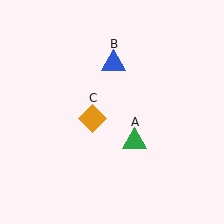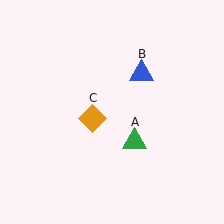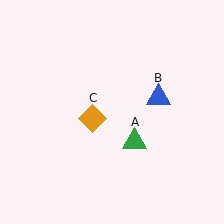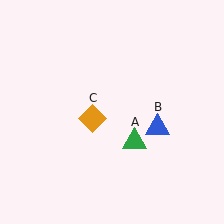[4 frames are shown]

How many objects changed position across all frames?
1 object changed position: blue triangle (object B).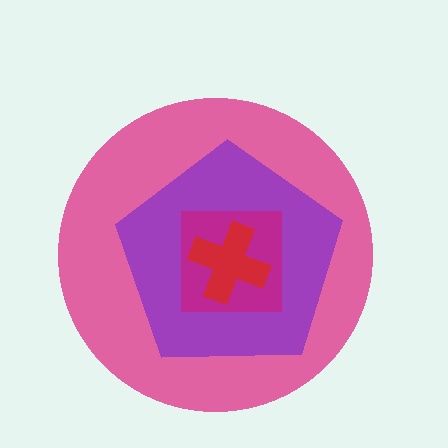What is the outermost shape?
The pink circle.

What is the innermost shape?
The red cross.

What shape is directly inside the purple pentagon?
The magenta square.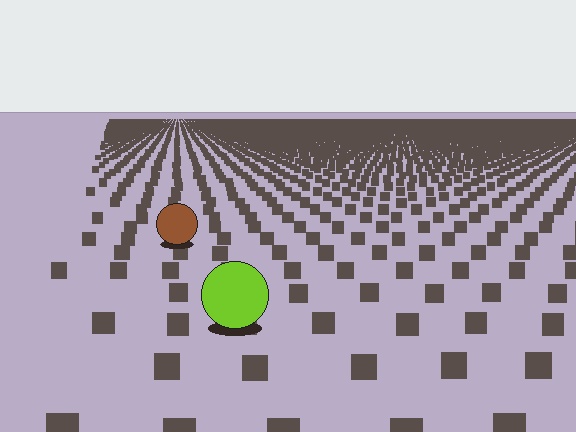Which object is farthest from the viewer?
The brown circle is farthest from the viewer. It appears smaller and the ground texture around it is denser.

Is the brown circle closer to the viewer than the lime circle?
No. The lime circle is closer — you can tell from the texture gradient: the ground texture is coarser near it.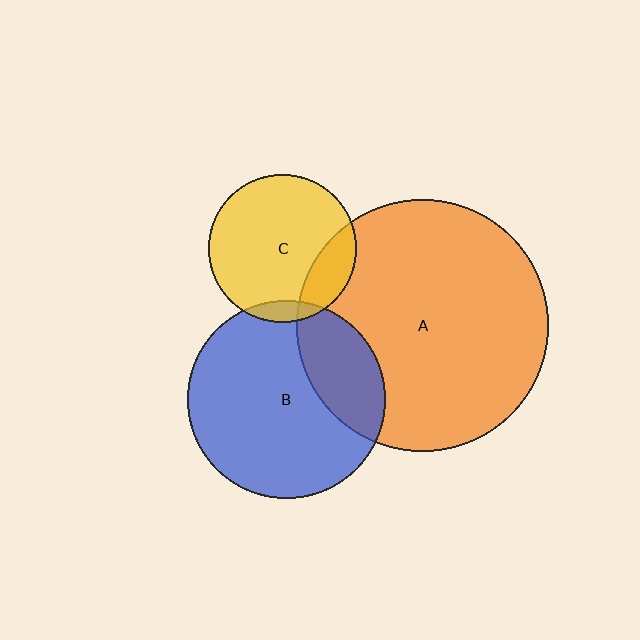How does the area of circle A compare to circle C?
Approximately 2.9 times.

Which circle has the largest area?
Circle A (orange).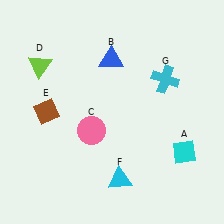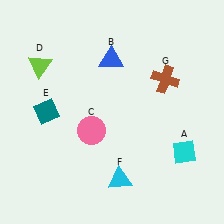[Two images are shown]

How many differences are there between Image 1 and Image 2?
There are 2 differences between the two images.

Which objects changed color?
E changed from brown to teal. G changed from cyan to brown.